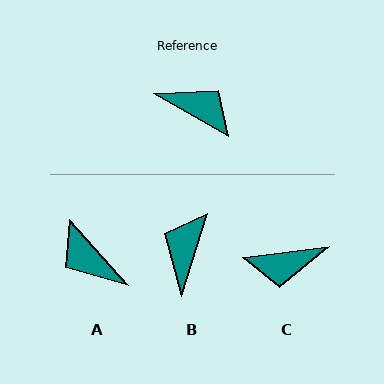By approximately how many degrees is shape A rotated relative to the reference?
Approximately 162 degrees counter-clockwise.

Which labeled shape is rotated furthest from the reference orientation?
A, about 162 degrees away.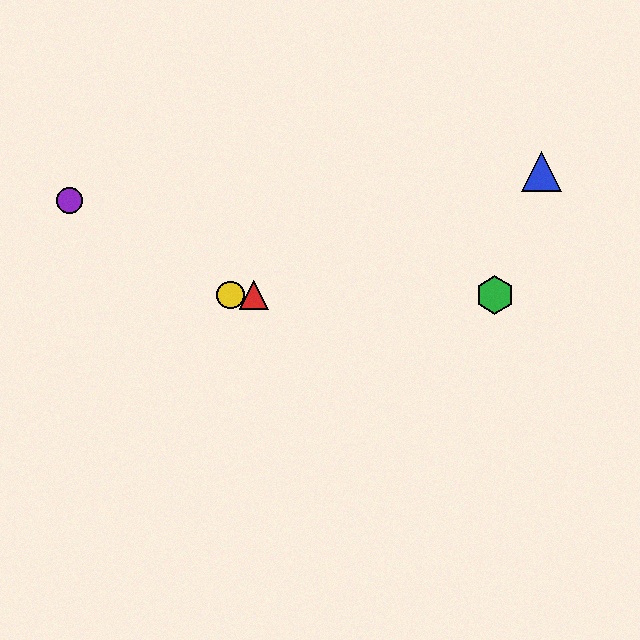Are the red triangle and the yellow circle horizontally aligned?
Yes, both are at y≈295.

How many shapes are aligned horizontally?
3 shapes (the red triangle, the green hexagon, the yellow circle) are aligned horizontally.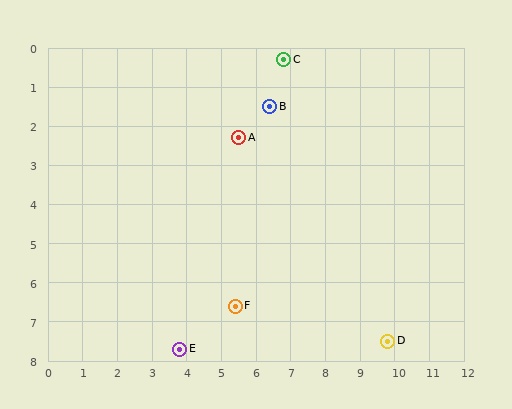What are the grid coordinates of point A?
Point A is at approximately (5.5, 2.3).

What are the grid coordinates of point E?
Point E is at approximately (3.8, 7.7).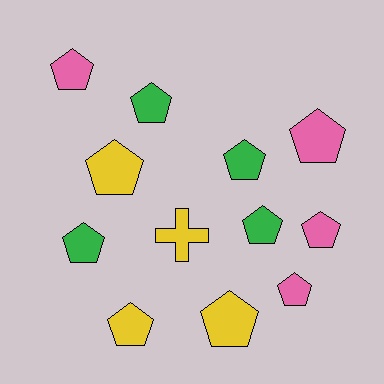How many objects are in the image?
There are 12 objects.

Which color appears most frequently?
Green, with 4 objects.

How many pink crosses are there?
There are no pink crosses.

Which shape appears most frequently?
Pentagon, with 11 objects.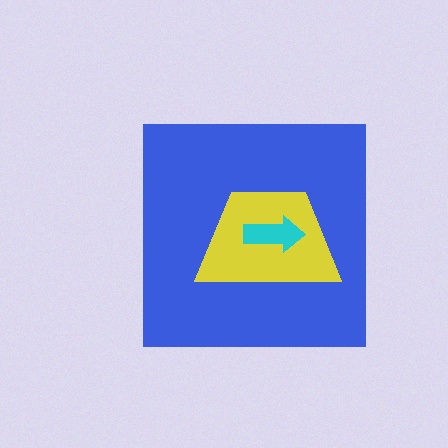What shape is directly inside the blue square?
The yellow trapezoid.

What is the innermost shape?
The cyan arrow.